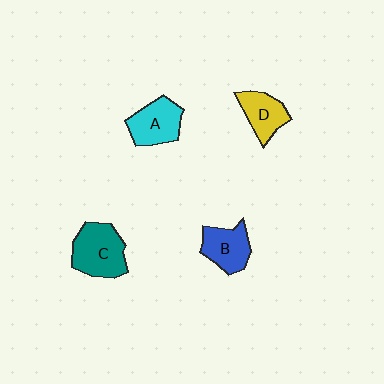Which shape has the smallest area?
Shape D (yellow).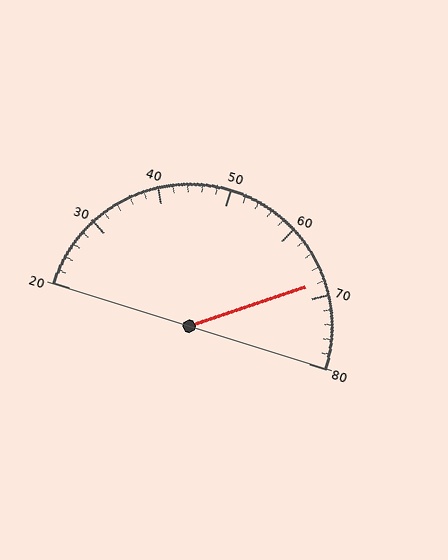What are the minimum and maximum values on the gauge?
The gauge ranges from 20 to 80.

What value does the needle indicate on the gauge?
The needle indicates approximately 68.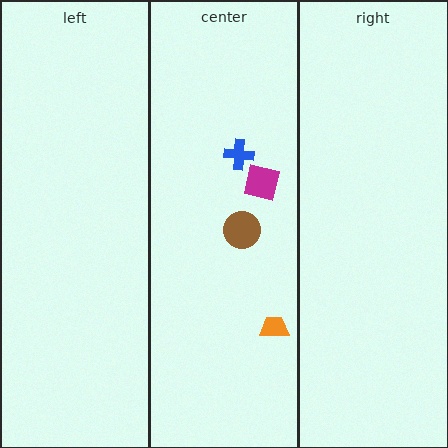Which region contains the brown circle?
The center region.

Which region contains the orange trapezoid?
The center region.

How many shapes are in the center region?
4.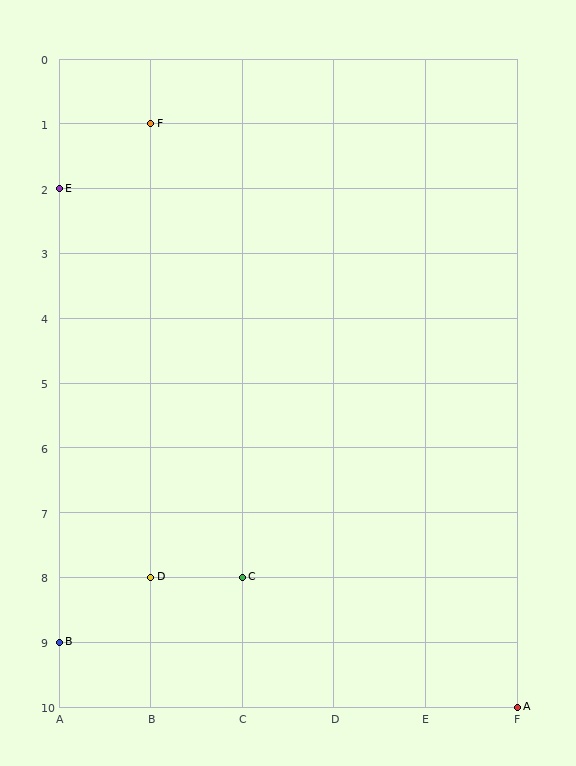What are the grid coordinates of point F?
Point F is at grid coordinates (B, 1).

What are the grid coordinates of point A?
Point A is at grid coordinates (F, 10).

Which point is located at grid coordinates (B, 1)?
Point F is at (B, 1).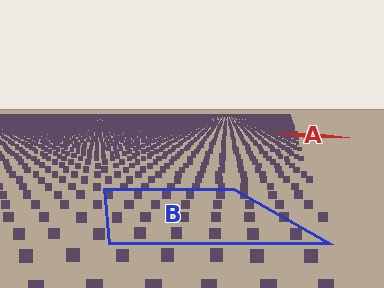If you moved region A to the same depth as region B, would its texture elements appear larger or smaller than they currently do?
They would appear larger. At a closer depth, the same texture elements are projected at a bigger on-screen size.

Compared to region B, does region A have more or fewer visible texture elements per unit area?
Region A has more texture elements per unit area — they are packed more densely because it is farther away.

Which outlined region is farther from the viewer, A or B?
Region A is farther from the viewer — the texture elements inside it appear smaller and more densely packed.